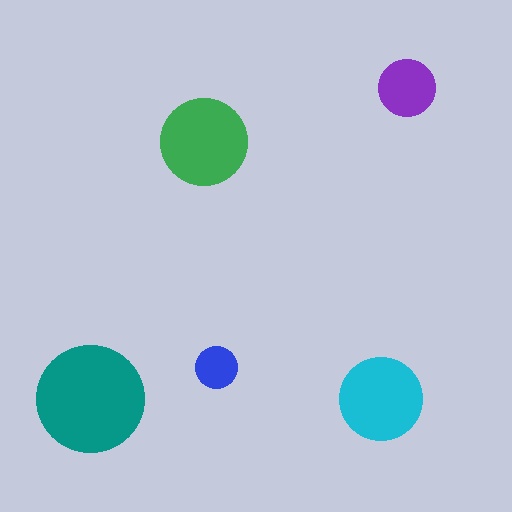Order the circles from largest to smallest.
the teal one, the green one, the cyan one, the purple one, the blue one.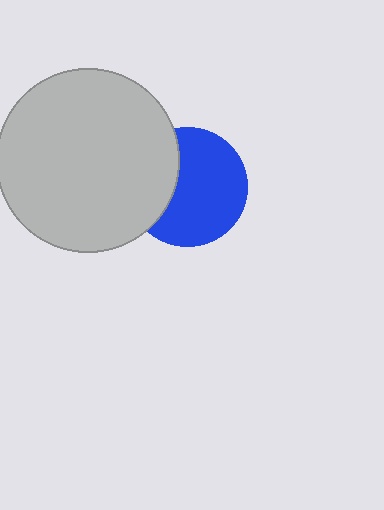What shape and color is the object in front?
The object in front is a light gray circle.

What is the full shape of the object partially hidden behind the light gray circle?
The partially hidden object is a blue circle.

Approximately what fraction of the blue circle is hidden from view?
Roughly 32% of the blue circle is hidden behind the light gray circle.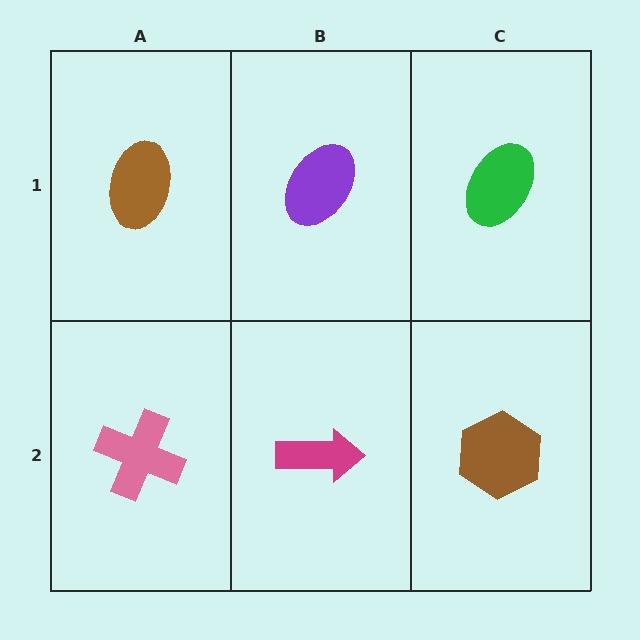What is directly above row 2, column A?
A brown ellipse.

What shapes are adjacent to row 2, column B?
A purple ellipse (row 1, column B), a pink cross (row 2, column A), a brown hexagon (row 2, column C).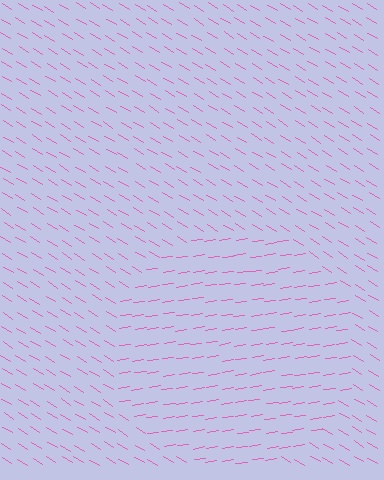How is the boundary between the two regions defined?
The boundary is defined purely by a change in line orientation (approximately 40 degrees difference). All lines are the same color and thickness.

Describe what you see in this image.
The image is filled with small pink line segments. A circle region in the image has lines oriented differently from the surrounding lines, creating a visible texture boundary.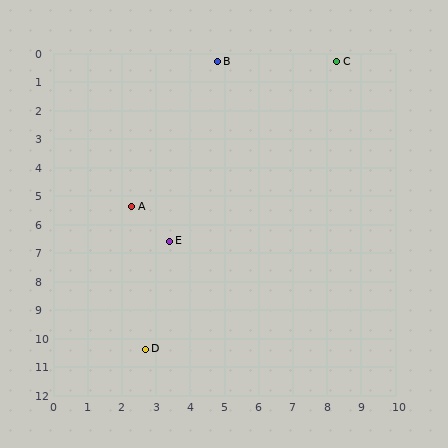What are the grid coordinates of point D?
Point D is at approximately (2.7, 10.4).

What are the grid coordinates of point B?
Point B is at approximately (4.8, 0.3).